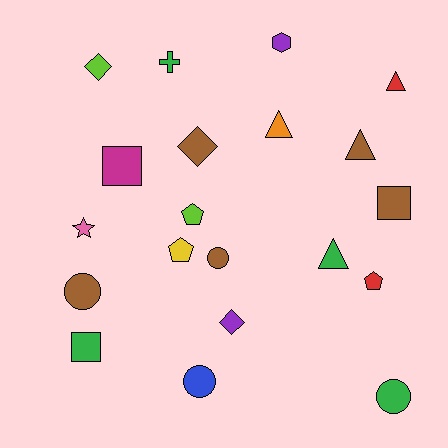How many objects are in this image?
There are 20 objects.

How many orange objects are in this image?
There is 1 orange object.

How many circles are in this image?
There are 4 circles.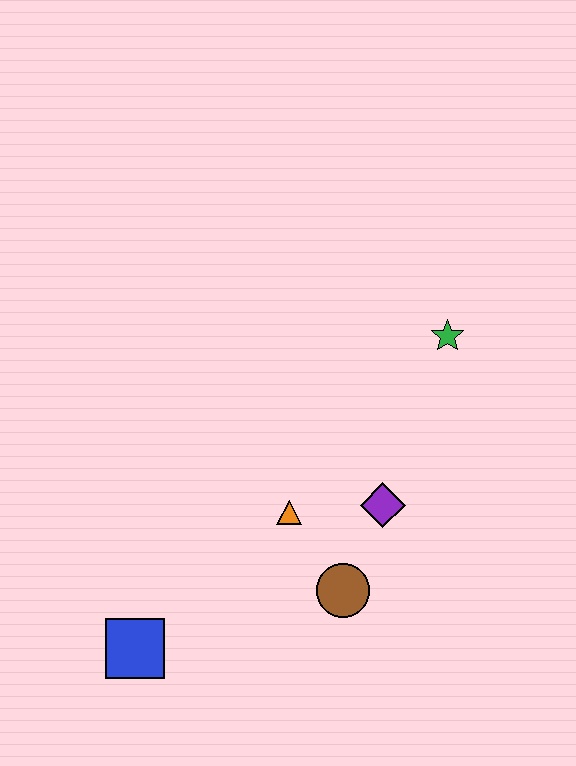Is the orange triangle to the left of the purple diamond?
Yes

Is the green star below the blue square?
No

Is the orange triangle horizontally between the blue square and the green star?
Yes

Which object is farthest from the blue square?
The green star is farthest from the blue square.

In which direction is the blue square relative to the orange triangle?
The blue square is to the left of the orange triangle.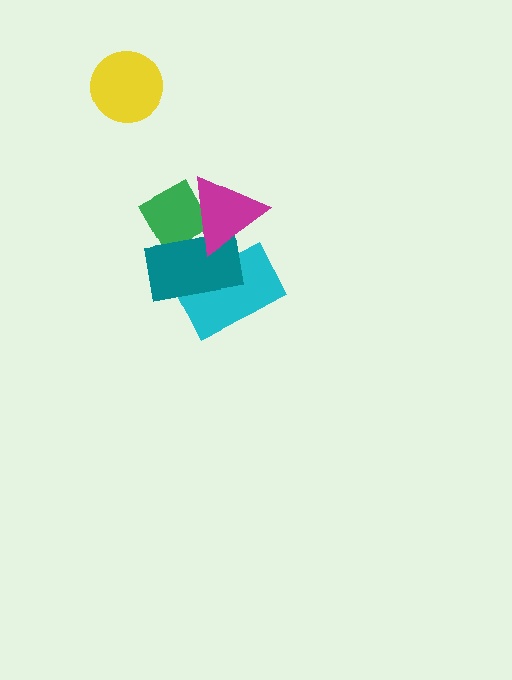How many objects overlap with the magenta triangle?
3 objects overlap with the magenta triangle.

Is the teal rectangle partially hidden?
Yes, it is partially covered by another shape.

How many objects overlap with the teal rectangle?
3 objects overlap with the teal rectangle.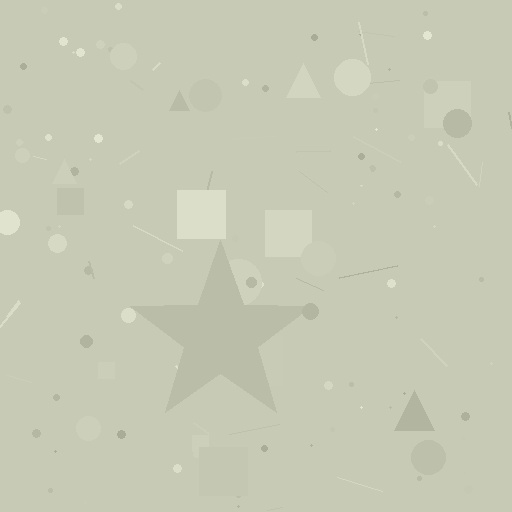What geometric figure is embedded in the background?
A star is embedded in the background.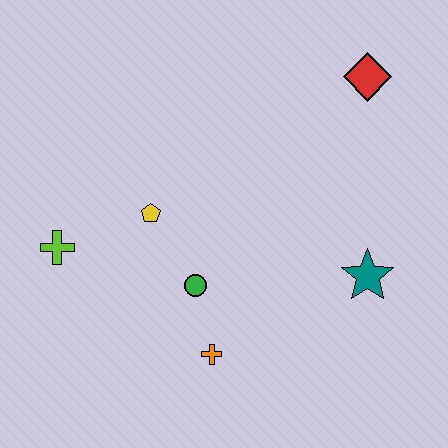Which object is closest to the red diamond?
The teal star is closest to the red diamond.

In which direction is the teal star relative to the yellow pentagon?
The teal star is to the right of the yellow pentagon.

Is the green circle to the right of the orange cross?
No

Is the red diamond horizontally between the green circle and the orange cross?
No